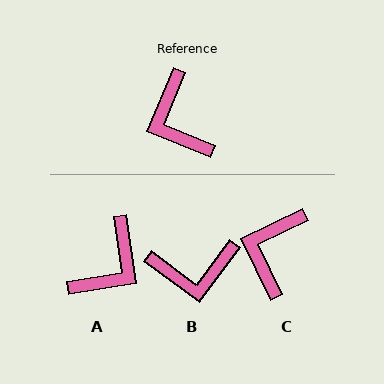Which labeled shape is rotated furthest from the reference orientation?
A, about 121 degrees away.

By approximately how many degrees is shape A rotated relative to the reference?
Approximately 121 degrees counter-clockwise.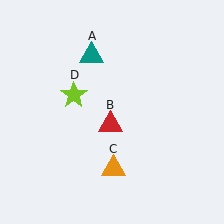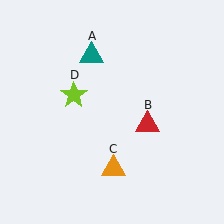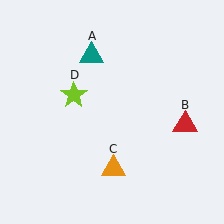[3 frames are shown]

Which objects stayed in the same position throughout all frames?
Teal triangle (object A) and orange triangle (object C) and lime star (object D) remained stationary.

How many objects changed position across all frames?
1 object changed position: red triangle (object B).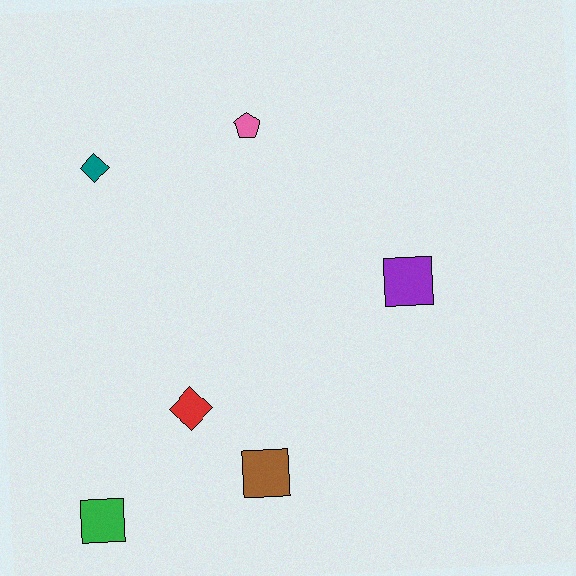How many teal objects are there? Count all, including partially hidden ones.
There is 1 teal object.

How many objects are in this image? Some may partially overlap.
There are 6 objects.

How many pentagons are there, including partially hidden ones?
There is 1 pentagon.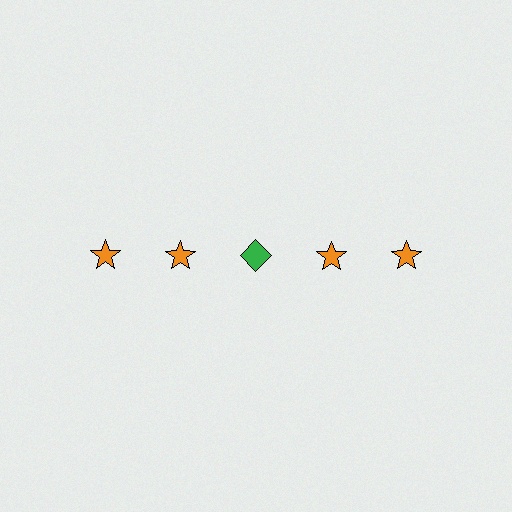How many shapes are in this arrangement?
There are 5 shapes arranged in a grid pattern.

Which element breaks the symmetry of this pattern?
The green diamond in the top row, center column breaks the symmetry. All other shapes are orange stars.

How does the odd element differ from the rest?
It differs in both color (green instead of orange) and shape (diamond instead of star).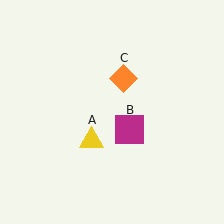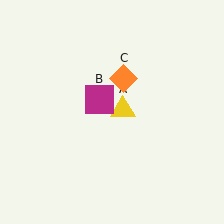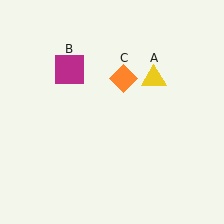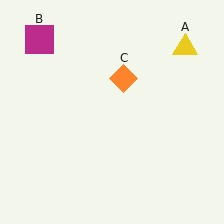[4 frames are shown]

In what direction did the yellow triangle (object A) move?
The yellow triangle (object A) moved up and to the right.